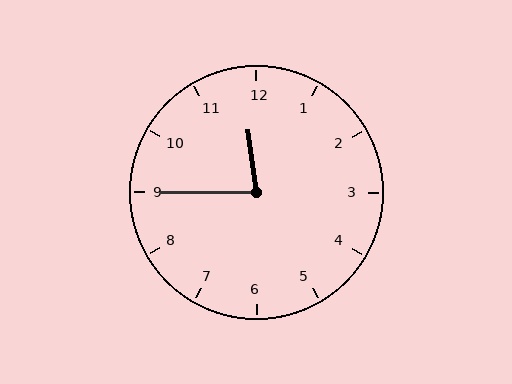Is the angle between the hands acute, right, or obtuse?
It is acute.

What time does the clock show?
11:45.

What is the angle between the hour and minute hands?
Approximately 82 degrees.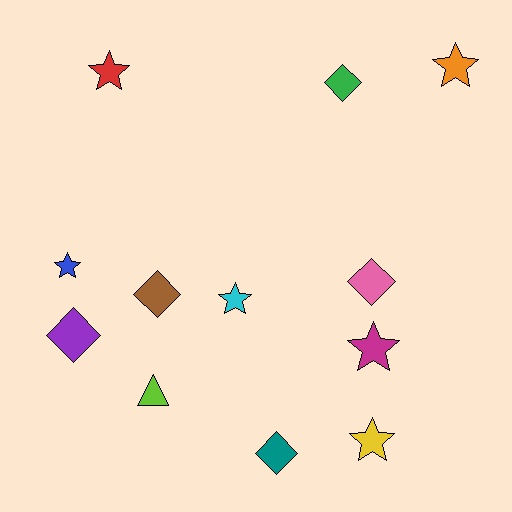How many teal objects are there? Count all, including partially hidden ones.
There is 1 teal object.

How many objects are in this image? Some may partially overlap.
There are 12 objects.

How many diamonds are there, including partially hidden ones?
There are 5 diamonds.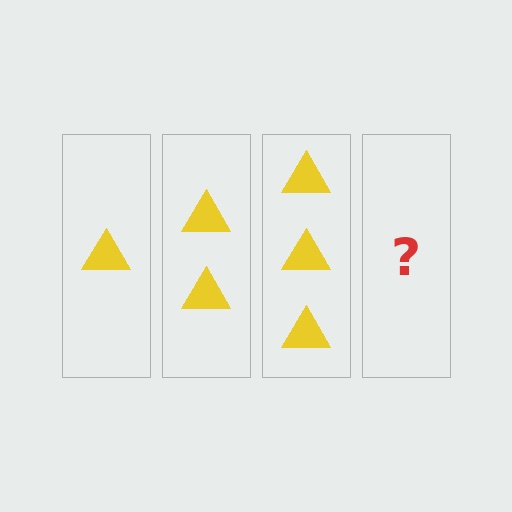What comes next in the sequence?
The next element should be 4 triangles.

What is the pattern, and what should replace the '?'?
The pattern is that each step adds one more triangle. The '?' should be 4 triangles.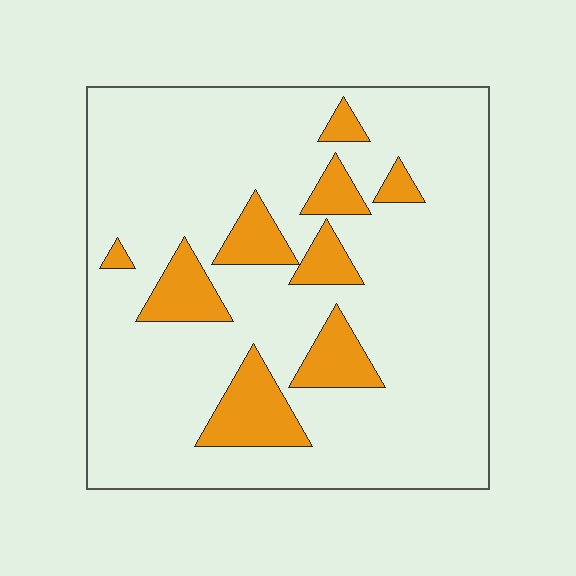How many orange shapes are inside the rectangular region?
9.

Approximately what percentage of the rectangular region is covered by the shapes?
Approximately 15%.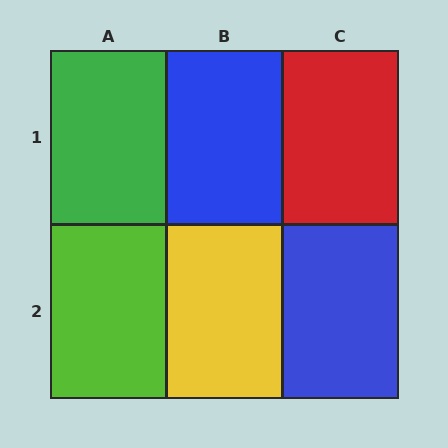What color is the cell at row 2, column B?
Yellow.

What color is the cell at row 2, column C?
Blue.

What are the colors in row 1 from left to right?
Green, blue, red.